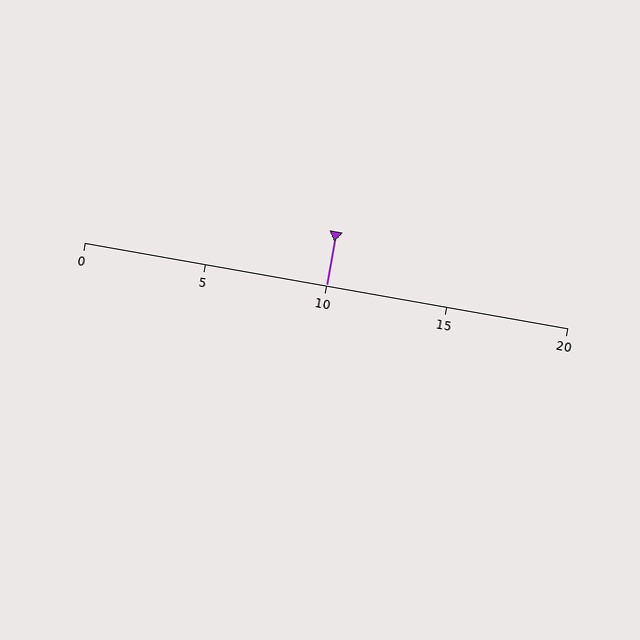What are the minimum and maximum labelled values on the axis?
The axis runs from 0 to 20.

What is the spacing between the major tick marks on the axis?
The major ticks are spaced 5 apart.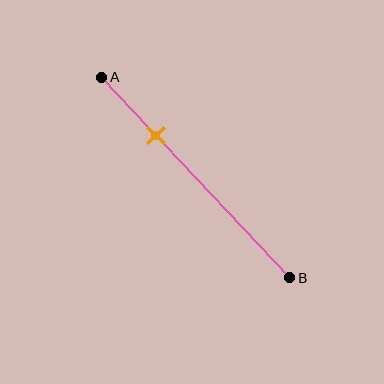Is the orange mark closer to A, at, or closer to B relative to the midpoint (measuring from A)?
The orange mark is closer to point A than the midpoint of segment AB.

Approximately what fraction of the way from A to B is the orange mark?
The orange mark is approximately 30% of the way from A to B.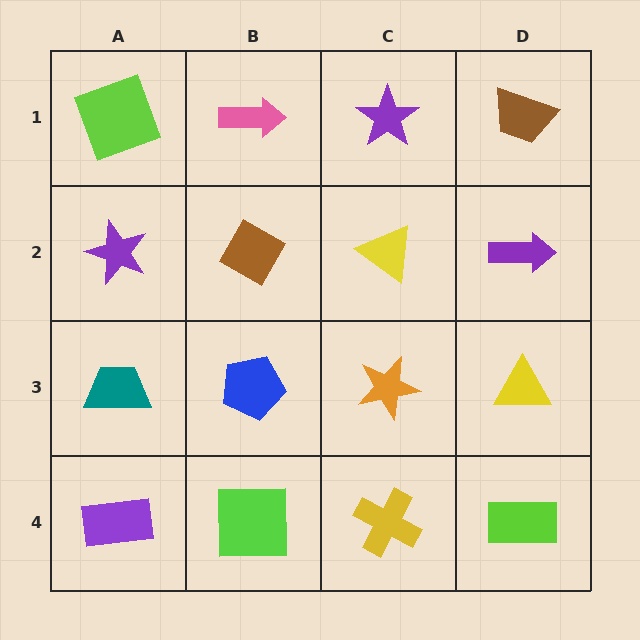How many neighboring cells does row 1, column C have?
3.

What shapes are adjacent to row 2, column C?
A purple star (row 1, column C), an orange star (row 3, column C), a brown diamond (row 2, column B), a purple arrow (row 2, column D).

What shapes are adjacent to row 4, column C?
An orange star (row 3, column C), a lime square (row 4, column B), a lime rectangle (row 4, column D).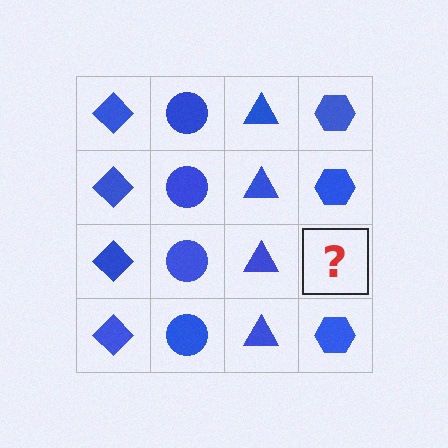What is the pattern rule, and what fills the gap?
The rule is that each column has a consistent shape. The gap should be filled with a blue hexagon.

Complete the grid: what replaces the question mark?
The question mark should be replaced with a blue hexagon.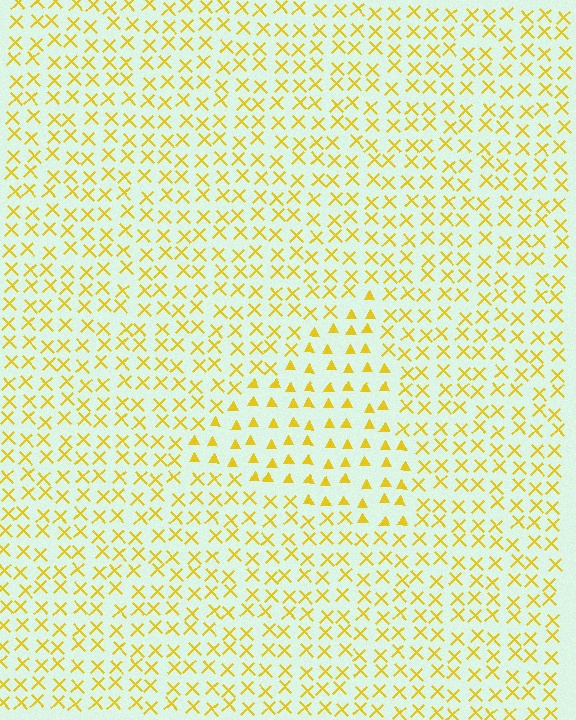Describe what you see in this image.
The image is filled with small yellow elements arranged in a uniform grid. A triangle-shaped region contains triangles, while the surrounding area contains X marks. The boundary is defined purely by the change in element shape.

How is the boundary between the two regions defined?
The boundary is defined by a change in element shape: triangles inside vs. X marks outside. All elements share the same color and spacing.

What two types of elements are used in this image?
The image uses triangles inside the triangle region and X marks outside it.